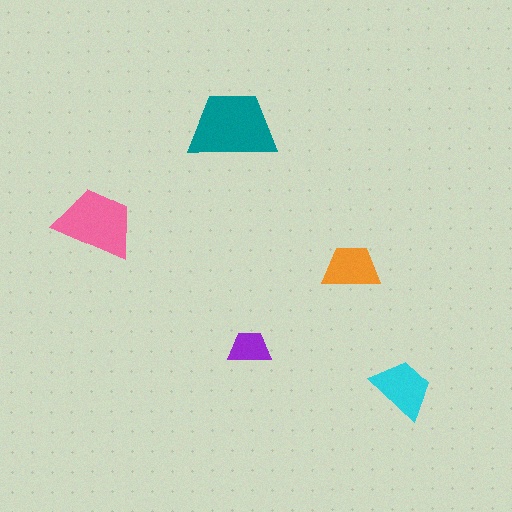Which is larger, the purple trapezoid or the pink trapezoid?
The pink one.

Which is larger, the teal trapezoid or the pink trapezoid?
The teal one.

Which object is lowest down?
The cyan trapezoid is bottommost.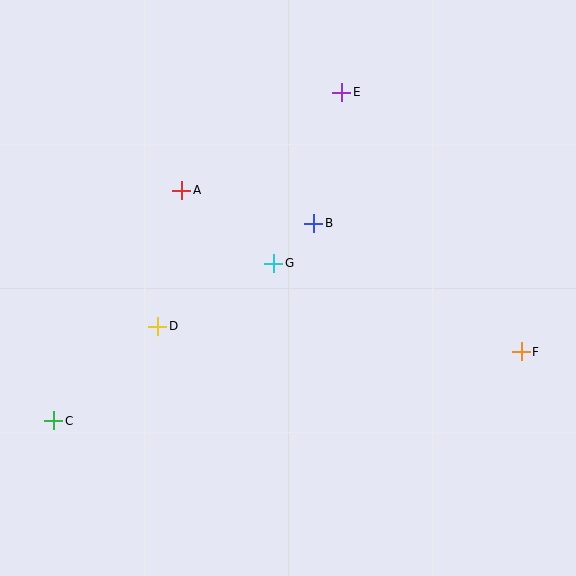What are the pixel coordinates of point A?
Point A is at (182, 190).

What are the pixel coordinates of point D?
Point D is at (158, 326).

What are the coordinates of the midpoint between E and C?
The midpoint between E and C is at (198, 256).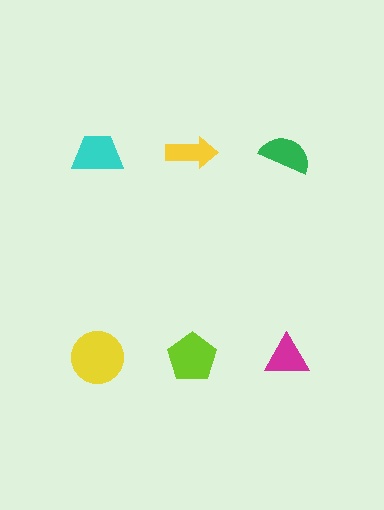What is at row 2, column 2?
A lime pentagon.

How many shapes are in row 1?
3 shapes.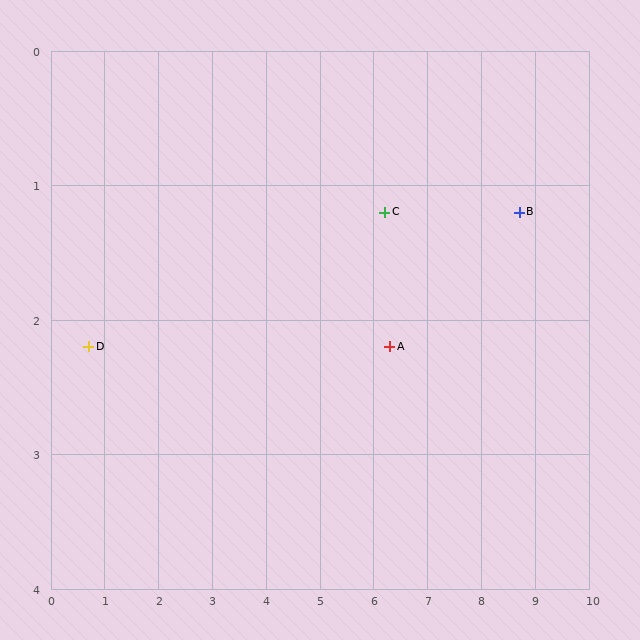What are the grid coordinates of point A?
Point A is at approximately (6.3, 2.2).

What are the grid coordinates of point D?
Point D is at approximately (0.7, 2.2).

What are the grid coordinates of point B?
Point B is at approximately (8.7, 1.2).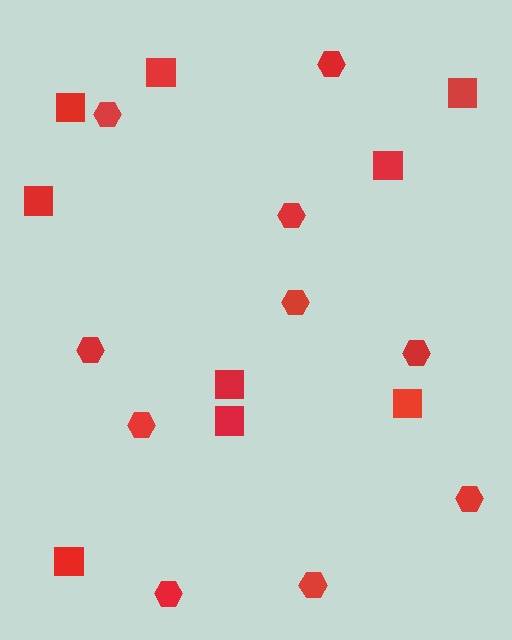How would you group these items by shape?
There are 2 groups: one group of hexagons (10) and one group of squares (9).